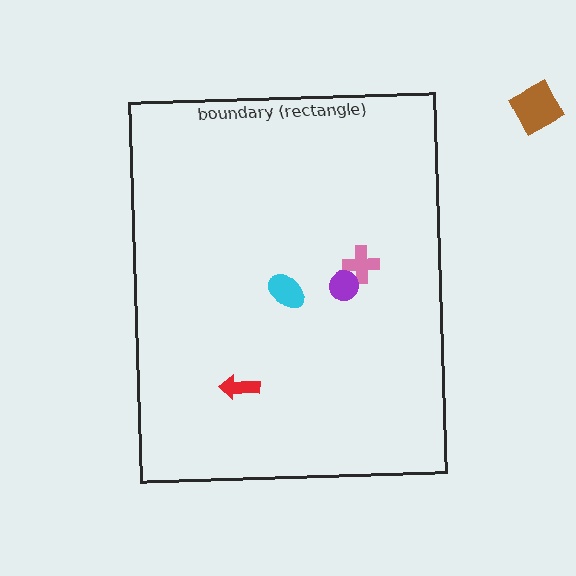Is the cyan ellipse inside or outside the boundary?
Inside.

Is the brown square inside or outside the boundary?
Outside.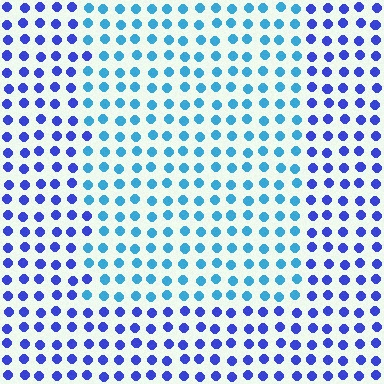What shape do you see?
I see a rectangle.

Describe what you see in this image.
The image is filled with small blue elements in a uniform arrangement. A rectangle-shaped region is visible where the elements are tinted to a slightly different hue, forming a subtle color boundary.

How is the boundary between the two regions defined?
The boundary is defined purely by a slight shift in hue (about 39 degrees). Spacing, size, and orientation are identical on both sides.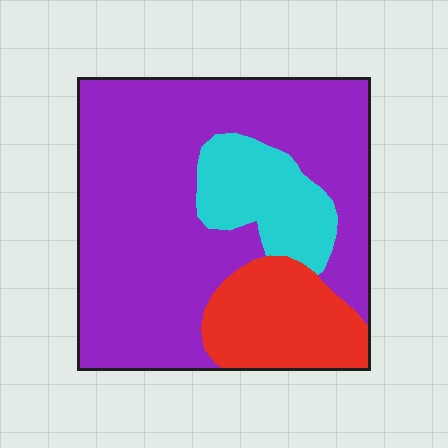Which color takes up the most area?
Purple, at roughly 70%.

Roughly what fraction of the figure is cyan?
Cyan covers around 15% of the figure.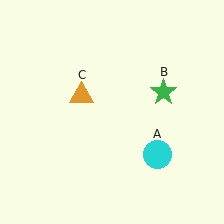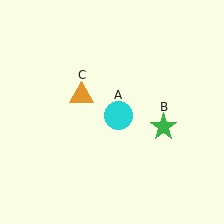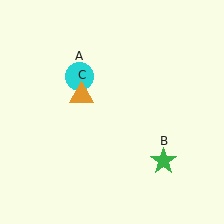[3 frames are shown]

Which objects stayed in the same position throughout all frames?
Orange triangle (object C) remained stationary.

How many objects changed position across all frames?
2 objects changed position: cyan circle (object A), green star (object B).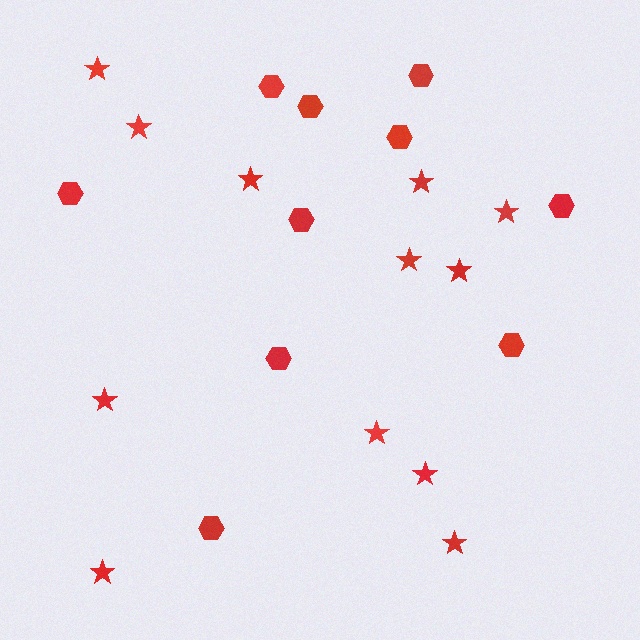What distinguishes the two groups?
There are 2 groups: one group of hexagons (10) and one group of stars (12).